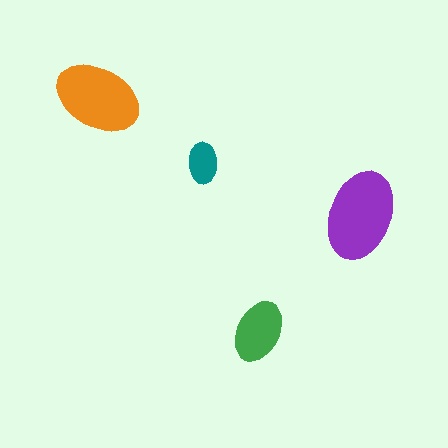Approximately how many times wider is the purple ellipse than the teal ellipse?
About 2 times wider.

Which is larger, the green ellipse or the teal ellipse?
The green one.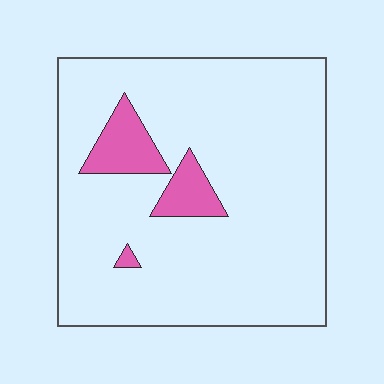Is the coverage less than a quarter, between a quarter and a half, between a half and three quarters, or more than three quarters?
Less than a quarter.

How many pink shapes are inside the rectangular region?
3.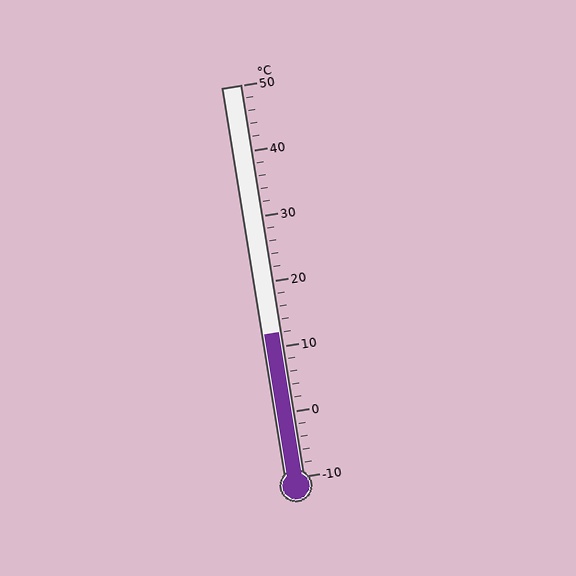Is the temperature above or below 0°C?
The temperature is above 0°C.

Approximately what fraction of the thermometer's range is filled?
The thermometer is filled to approximately 35% of its range.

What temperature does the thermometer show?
The thermometer shows approximately 12°C.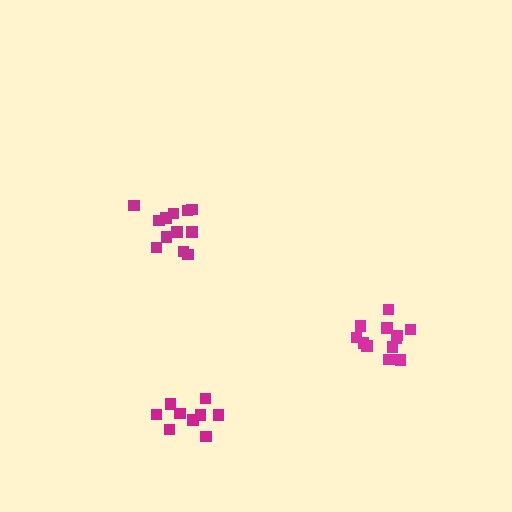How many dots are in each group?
Group 1: 12 dots, Group 2: 12 dots, Group 3: 9 dots (33 total).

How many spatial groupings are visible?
There are 3 spatial groupings.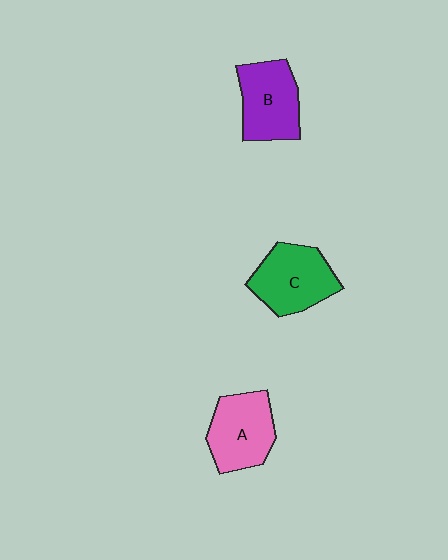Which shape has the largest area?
Shape C (green).